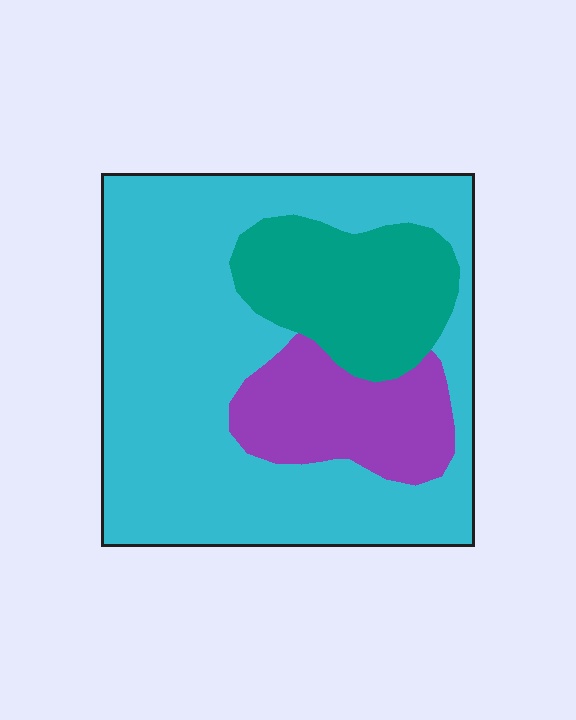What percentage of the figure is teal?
Teal takes up about one fifth (1/5) of the figure.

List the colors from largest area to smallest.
From largest to smallest: cyan, teal, purple.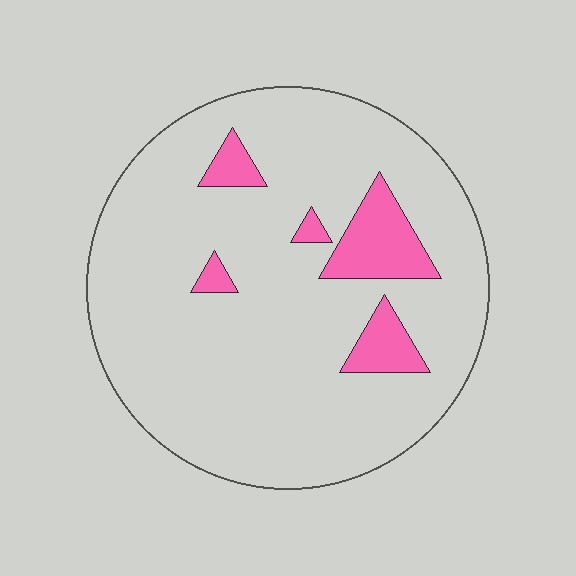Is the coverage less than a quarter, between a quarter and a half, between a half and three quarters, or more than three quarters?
Less than a quarter.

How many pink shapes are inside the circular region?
5.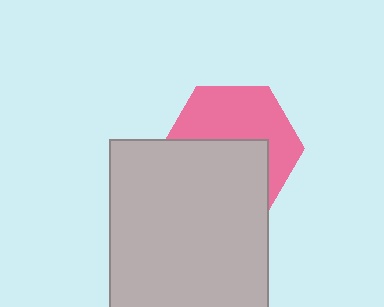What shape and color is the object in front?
The object in front is a light gray rectangle.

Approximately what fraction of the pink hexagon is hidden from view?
Roughly 49% of the pink hexagon is hidden behind the light gray rectangle.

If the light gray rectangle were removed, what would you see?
You would see the complete pink hexagon.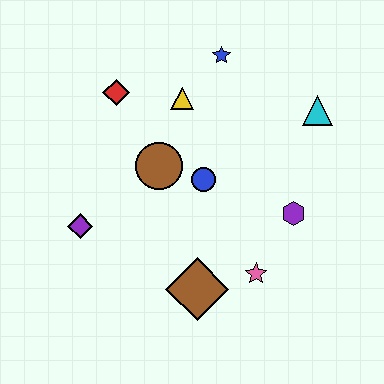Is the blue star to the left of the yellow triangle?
No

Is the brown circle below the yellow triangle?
Yes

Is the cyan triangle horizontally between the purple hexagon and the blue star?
No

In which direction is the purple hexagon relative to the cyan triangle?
The purple hexagon is below the cyan triangle.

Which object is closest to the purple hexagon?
The pink star is closest to the purple hexagon.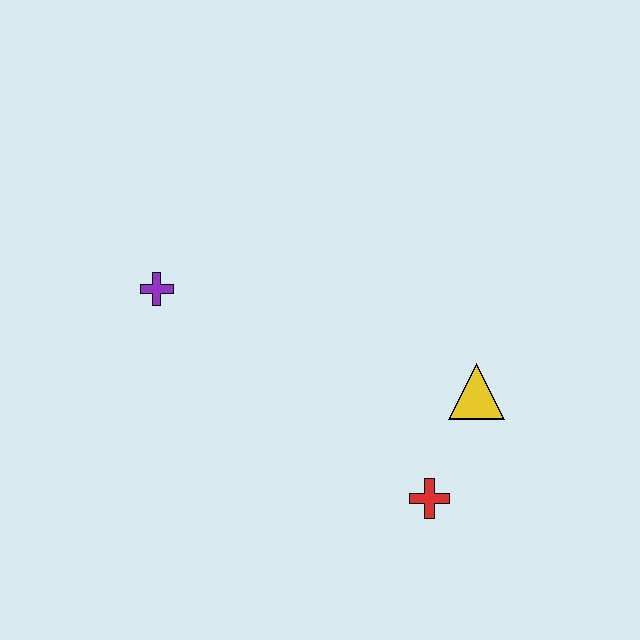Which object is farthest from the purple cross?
The red cross is farthest from the purple cross.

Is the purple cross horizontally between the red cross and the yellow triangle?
No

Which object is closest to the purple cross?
The yellow triangle is closest to the purple cross.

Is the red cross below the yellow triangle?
Yes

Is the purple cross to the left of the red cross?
Yes